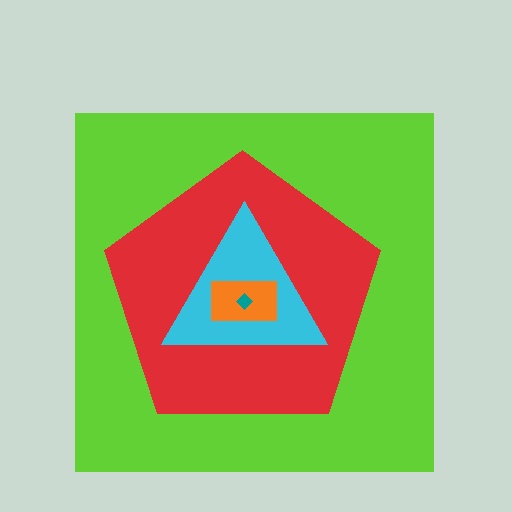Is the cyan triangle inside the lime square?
Yes.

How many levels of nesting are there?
5.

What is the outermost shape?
The lime square.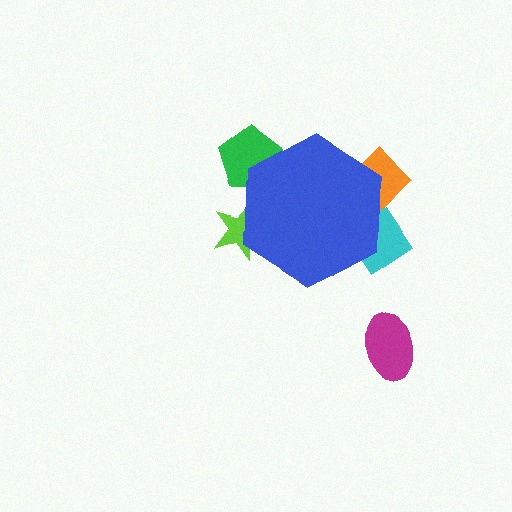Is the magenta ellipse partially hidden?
No, the magenta ellipse is fully visible.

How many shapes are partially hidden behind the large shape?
4 shapes are partially hidden.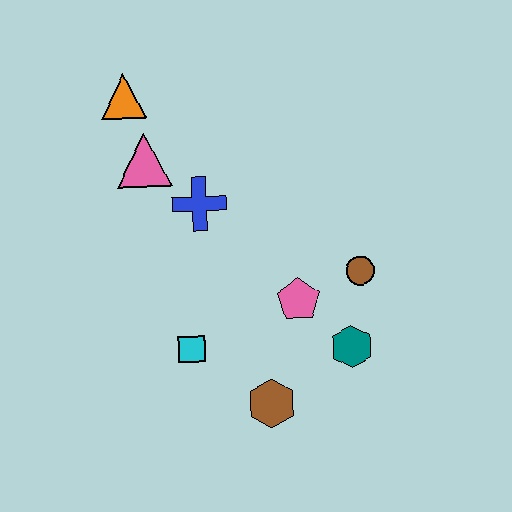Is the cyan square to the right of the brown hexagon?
No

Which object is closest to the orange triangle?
The pink triangle is closest to the orange triangle.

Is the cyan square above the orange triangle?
No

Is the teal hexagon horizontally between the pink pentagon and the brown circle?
Yes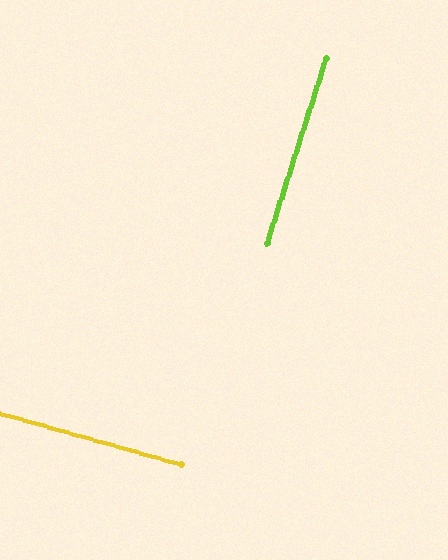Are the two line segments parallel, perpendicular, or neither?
Perpendicular — they meet at approximately 88°.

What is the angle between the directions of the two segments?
Approximately 88 degrees.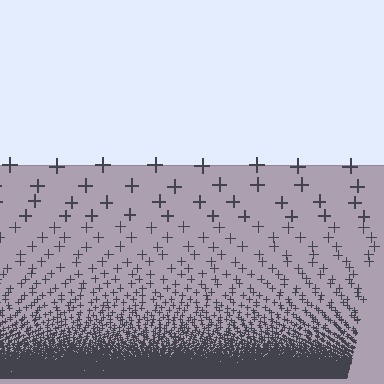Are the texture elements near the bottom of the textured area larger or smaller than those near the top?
Smaller. The gradient is inverted — elements near the bottom are smaller and denser.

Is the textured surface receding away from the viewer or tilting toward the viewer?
The surface appears to tilt toward the viewer. Texture elements get larger and sparser toward the top.